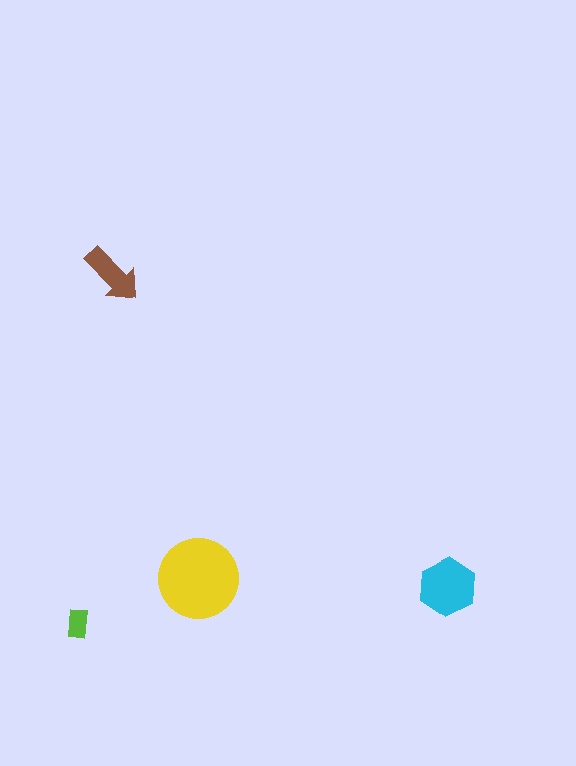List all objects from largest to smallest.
The yellow circle, the cyan hexagon, the brown arrow, the lime rectangle.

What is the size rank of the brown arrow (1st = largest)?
3rd.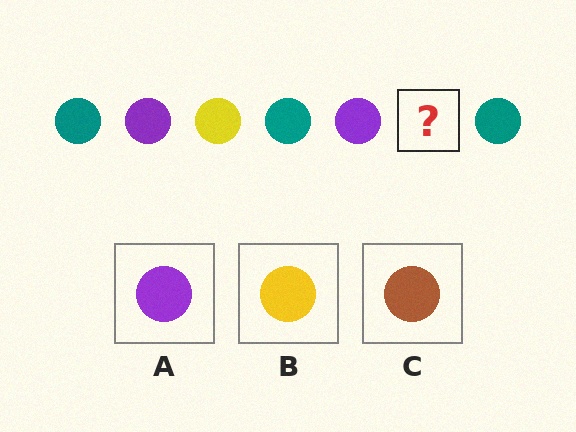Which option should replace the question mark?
Option B.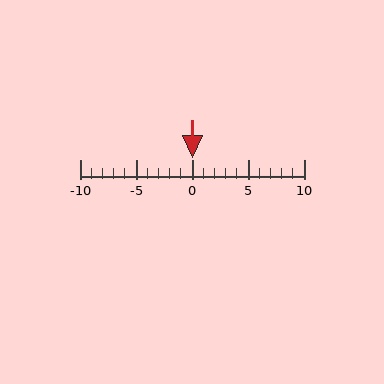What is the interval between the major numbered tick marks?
The major tick marks are spaced 5 units apart.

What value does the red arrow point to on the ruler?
The red arrow points to approximately 0.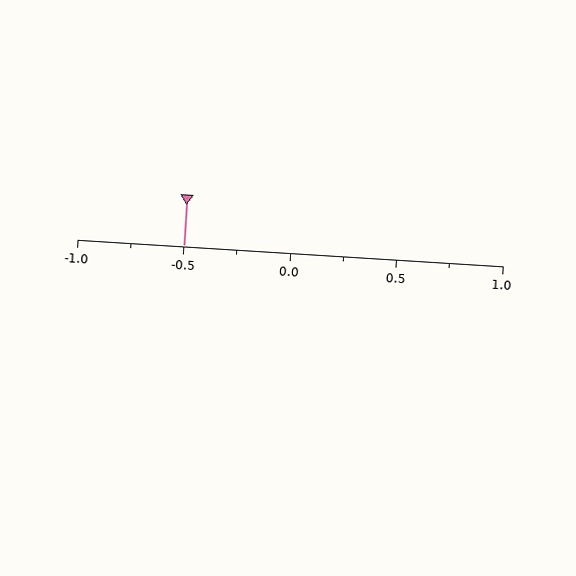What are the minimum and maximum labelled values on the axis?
The axis runs from -1.0 to 1.0.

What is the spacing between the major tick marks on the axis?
The major ticks are spaced 0.5 apart.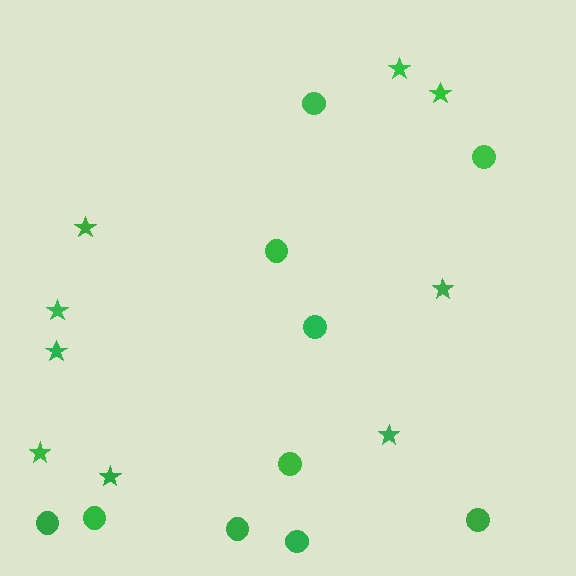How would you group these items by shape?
There are 2 groups: one group of circles (10) and one group of stars (9).